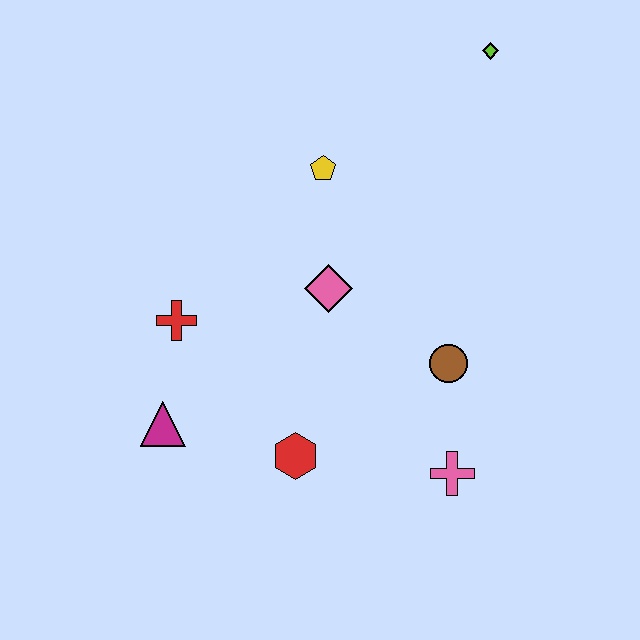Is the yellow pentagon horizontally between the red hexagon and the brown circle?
Yes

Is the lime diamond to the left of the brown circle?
No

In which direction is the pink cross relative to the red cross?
The pink cross is to the right of the red cross.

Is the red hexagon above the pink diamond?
No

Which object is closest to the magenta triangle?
The red cross is closest to the magenta triangle.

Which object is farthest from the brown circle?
The lime diamond is farthest from the brown circle.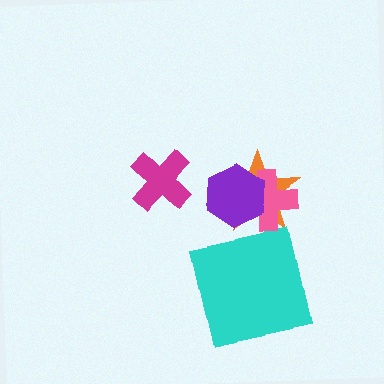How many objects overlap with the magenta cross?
0 objects overlap with the magenta cross.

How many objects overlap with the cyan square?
0 objects overlap with the cyan square.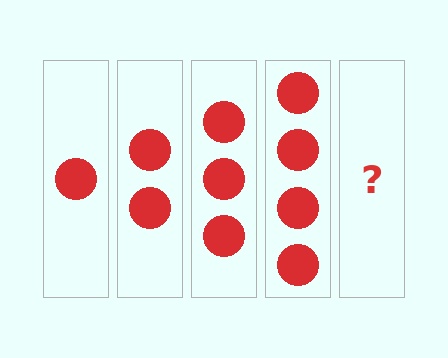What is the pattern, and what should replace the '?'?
The pattern is that each step adds one more circle. The '?' should be 5 circles.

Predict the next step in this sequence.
The next step is 5 circles.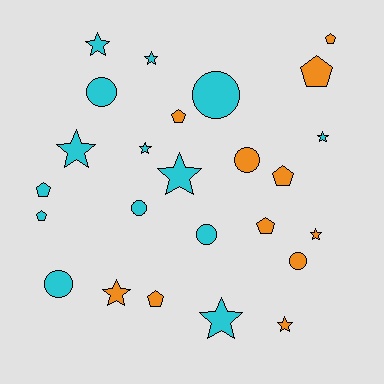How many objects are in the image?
There are 25 objects.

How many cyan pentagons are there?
There are 2 cyan pentagons.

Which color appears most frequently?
Cyan, with 14 objects.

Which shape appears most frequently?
Star, with 10 objects.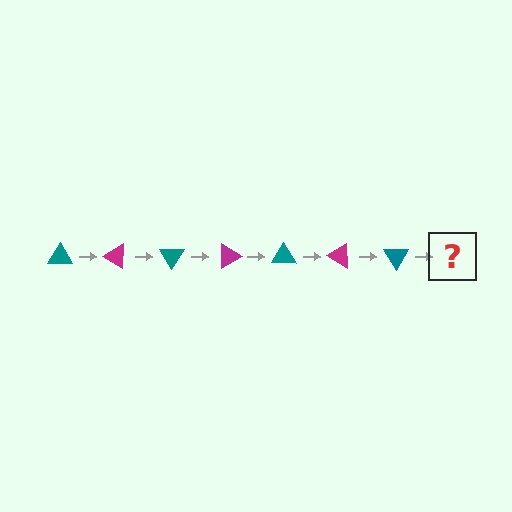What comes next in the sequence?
The next element should be a magenta triangle, rotated 210 degrees from the start.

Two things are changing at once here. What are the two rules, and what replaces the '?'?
The two rules are that it rotates 30 degrees each step and the color cycles through teal and magenta. The '?' should be a magenta triangle, rotated 210 degrees from the start.